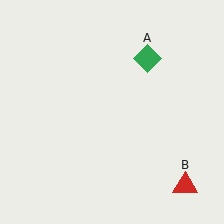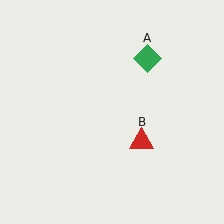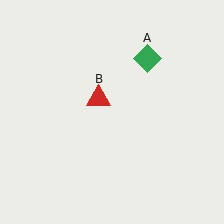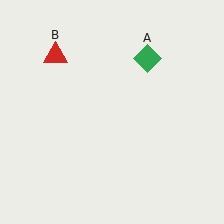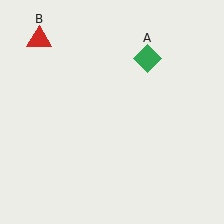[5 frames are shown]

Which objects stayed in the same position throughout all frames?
Green diamond (object A) remained stationary.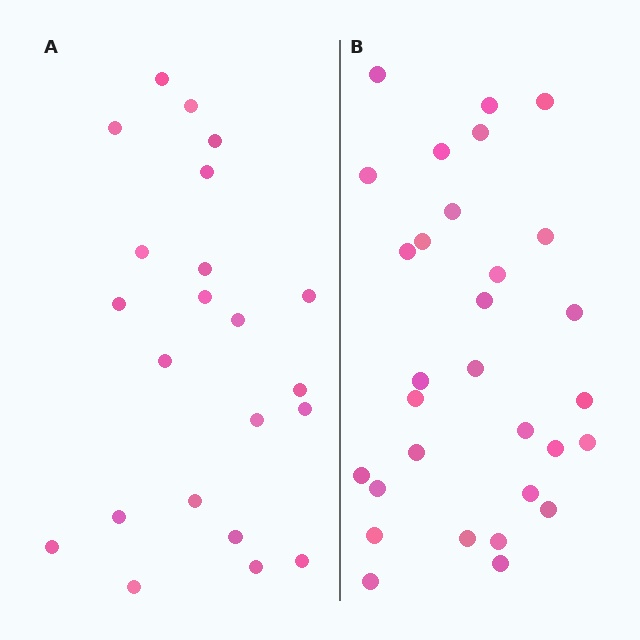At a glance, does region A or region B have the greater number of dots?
Region B (the right region) has more dots.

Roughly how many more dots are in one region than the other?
Region B has roughly 8 or so more dots than region A.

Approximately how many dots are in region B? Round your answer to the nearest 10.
About 30 dots.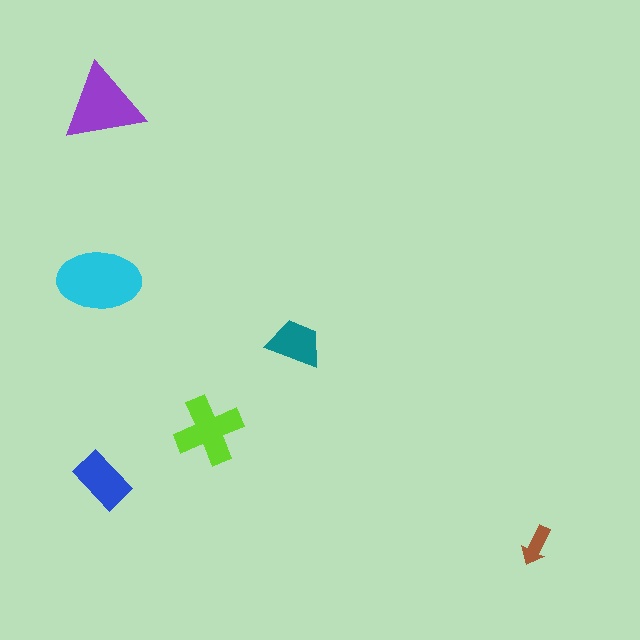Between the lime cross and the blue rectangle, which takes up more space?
The lime cross.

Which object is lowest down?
The brown arrow is bottommost.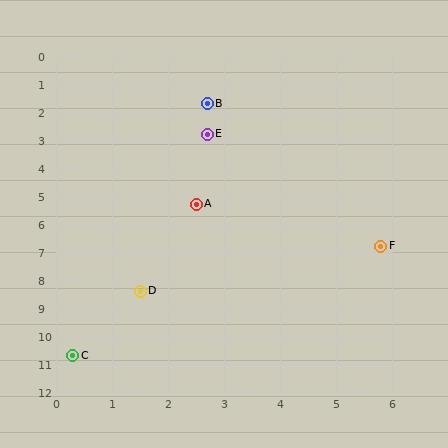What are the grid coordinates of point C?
Point C is at approximately (0.3, 10.7).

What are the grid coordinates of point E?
Point E is at approximately (2.7, 2.8).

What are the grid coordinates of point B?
Point B is at approximately (2.7, 1.7).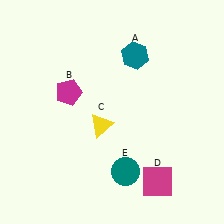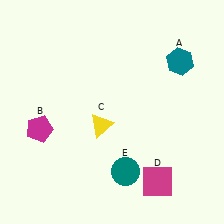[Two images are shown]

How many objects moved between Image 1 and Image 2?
2 objects moved between the two images.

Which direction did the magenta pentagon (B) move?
The magenta pentagon (B) moved down.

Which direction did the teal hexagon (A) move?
The teal hexagon (A) moved right.